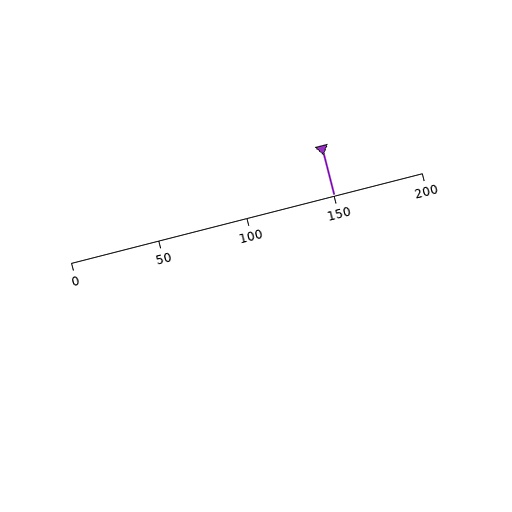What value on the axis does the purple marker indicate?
The marker indicates approximately 150.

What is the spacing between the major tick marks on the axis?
The major ticks are spaced 50 apart.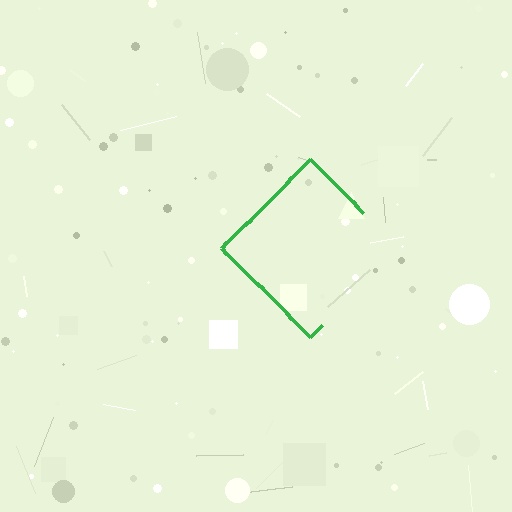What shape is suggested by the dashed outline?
The dashed outline suggests a diamond.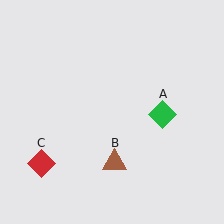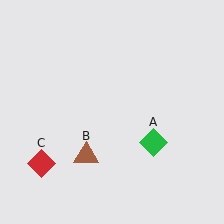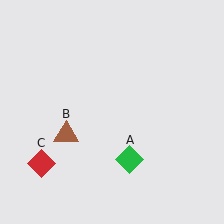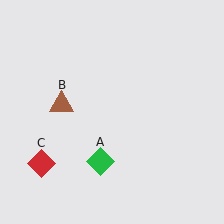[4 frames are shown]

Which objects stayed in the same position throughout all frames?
Red diamond (object C) remained stationary.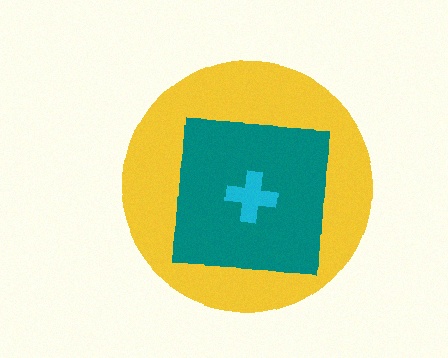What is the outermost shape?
The yellow circle.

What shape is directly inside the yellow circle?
The teal square.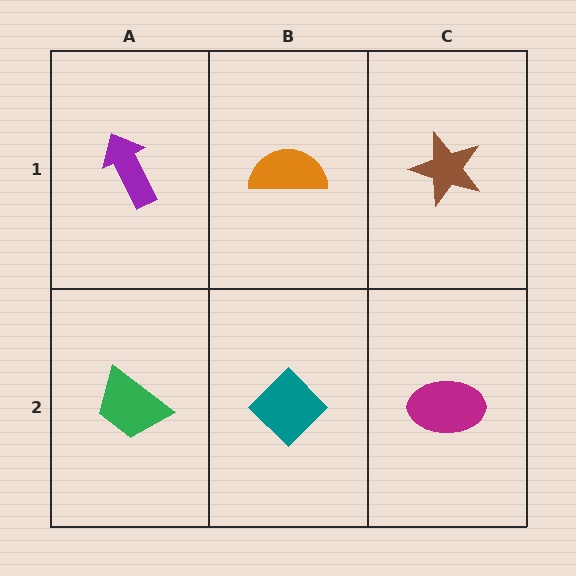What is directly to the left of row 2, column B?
A green trapezoid.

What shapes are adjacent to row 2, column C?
A brown star (row 1, column C), a teal diamond (row 2, column B).